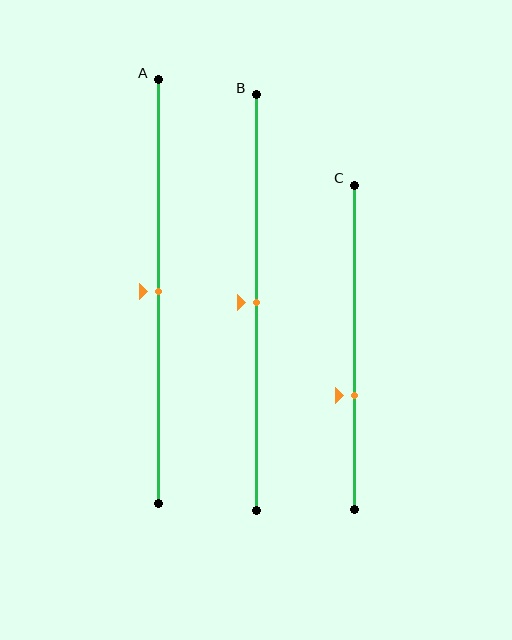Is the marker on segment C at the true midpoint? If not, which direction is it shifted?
No, the marker on segment C is shifted downward by about 15% of the segment length.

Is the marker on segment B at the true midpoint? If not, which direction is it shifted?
Yes, the marker on segment B is at the true midpoint.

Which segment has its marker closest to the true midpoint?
Segment A has its marker closest to the true midpoint.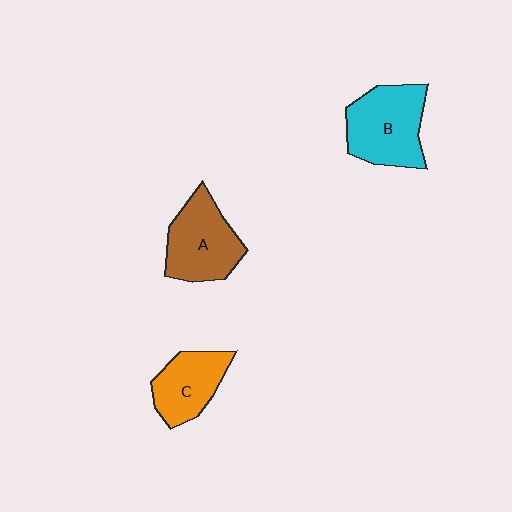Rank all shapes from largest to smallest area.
From largest to smallest: B (cyan), A (brown), C (orange).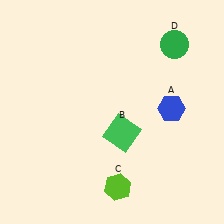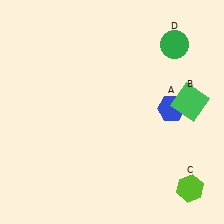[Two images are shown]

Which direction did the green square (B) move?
The green square (B) moved right.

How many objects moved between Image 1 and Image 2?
2 objects moved between the two images.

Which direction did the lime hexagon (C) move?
The lime hexagon (C) moved right.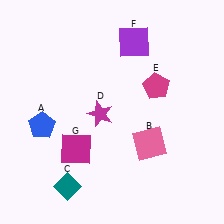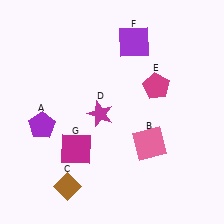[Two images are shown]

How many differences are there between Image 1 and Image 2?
There are 2 differences between the two images.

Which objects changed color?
A changed from blue to purple. C changed from teal to brown.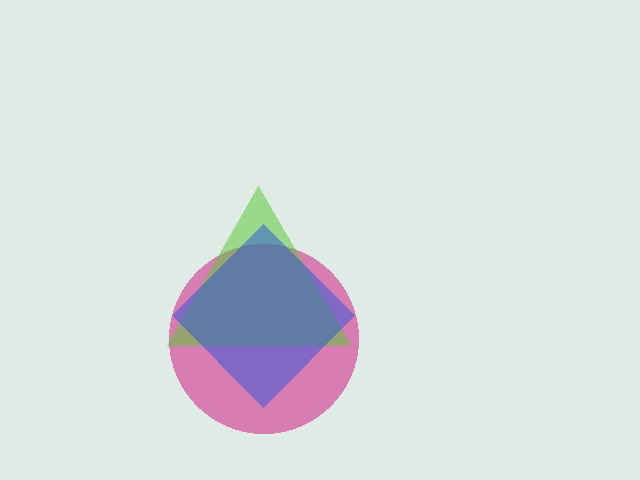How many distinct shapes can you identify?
There are 3 distinct shapes: a magenta circle, a lime triangle, a blue diamond.